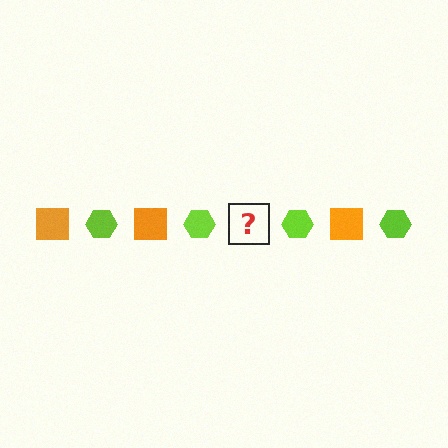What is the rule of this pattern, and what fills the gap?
The rule is that the pattern alternates between orange square and lime hexagon. The gap should be filled with an orange square.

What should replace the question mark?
The question mark should be replaced with an orange square.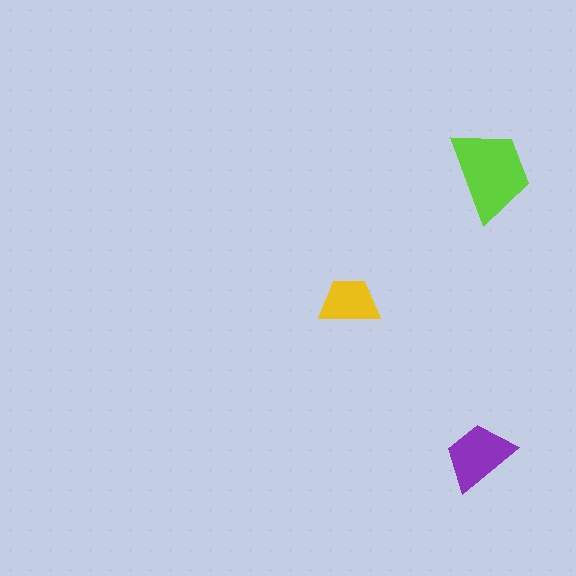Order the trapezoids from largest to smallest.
the lime one, the purple one, the yellow one.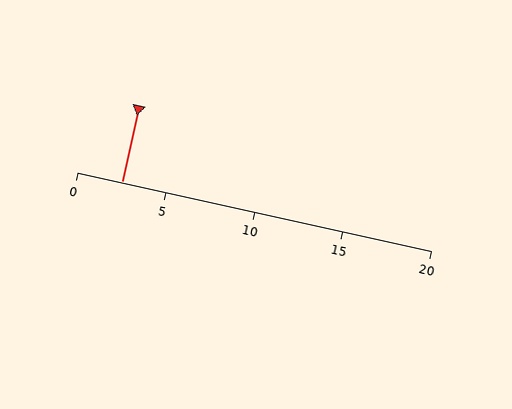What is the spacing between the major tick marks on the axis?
The major ticks are spaced 5 apart.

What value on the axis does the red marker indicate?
The marker indicates approximately 2.5.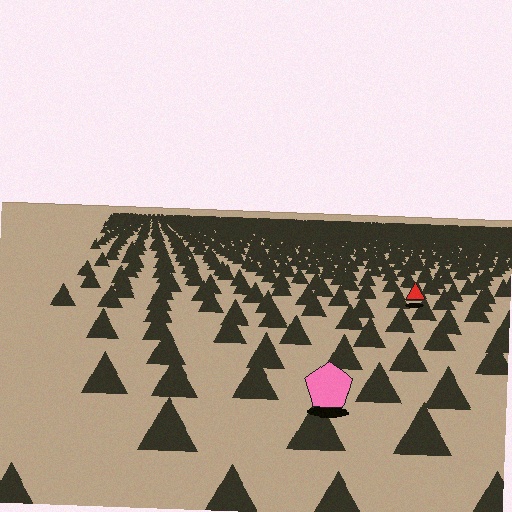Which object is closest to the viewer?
The pink pentagon is closest. The texture marks near it are larger and more spread out.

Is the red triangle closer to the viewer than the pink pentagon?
No. The pink pentagon is closer — you can tell from the texture gradient: the ground texture is coarser near it.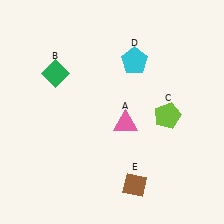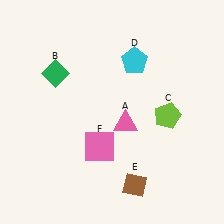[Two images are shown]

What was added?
A pink square (F) was added in Image 2.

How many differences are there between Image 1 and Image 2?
There is 1 difference between the two images.